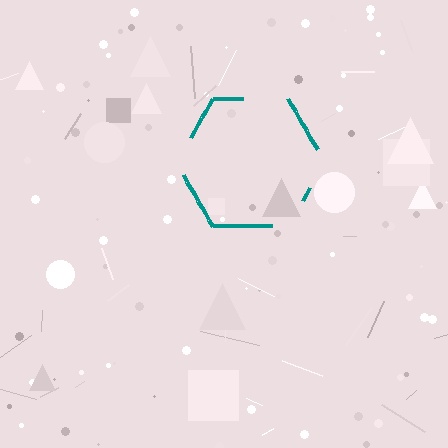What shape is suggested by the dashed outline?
The dashed outline suggests a hexagon.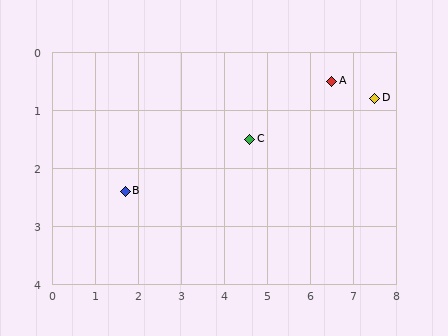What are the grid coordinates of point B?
Point B is at approximately (1.7, 2.4).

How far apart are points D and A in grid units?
Points D and A are about 1.0 grid units apart.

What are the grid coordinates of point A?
Point A is at approximately (6.5, 0.5).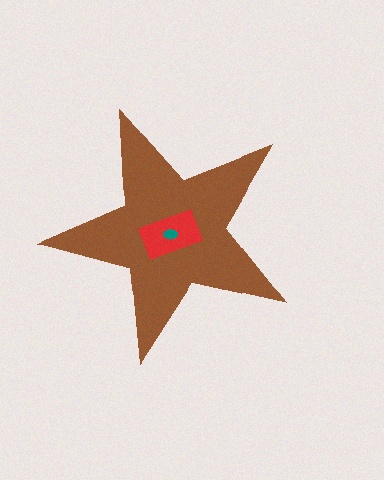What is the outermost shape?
The brown star.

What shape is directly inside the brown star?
The red rectangle.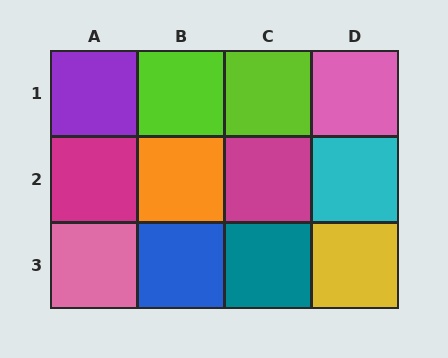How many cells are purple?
1 cell is purple.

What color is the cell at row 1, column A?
Purple.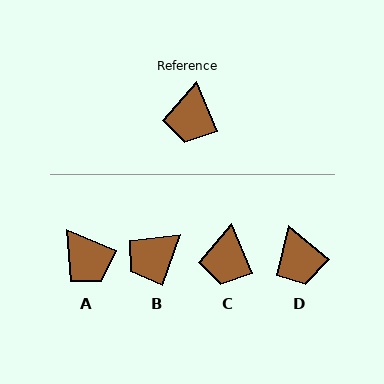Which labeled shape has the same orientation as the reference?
C.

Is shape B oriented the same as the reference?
No, it is off by about 43 degrees.